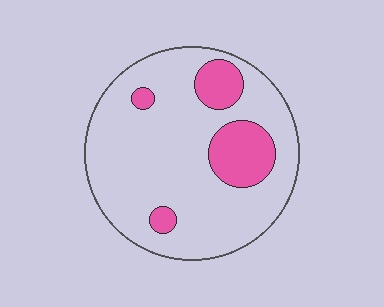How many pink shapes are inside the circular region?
4.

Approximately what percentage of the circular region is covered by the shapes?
Approximately 20%.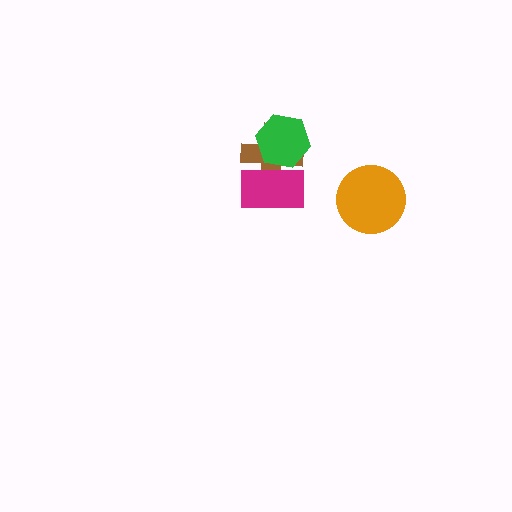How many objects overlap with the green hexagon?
2 objects overlap with the green hexagon.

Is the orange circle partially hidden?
No, no other shape covers it.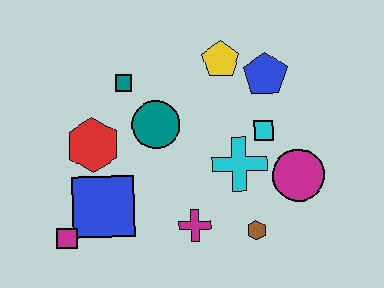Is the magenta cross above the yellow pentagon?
No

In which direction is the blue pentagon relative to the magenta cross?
The blue pentagon is above the magenta cross.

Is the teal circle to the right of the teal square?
Yes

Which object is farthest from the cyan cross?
The magenta square is farthest from the cyan cross.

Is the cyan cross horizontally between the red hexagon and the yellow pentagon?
No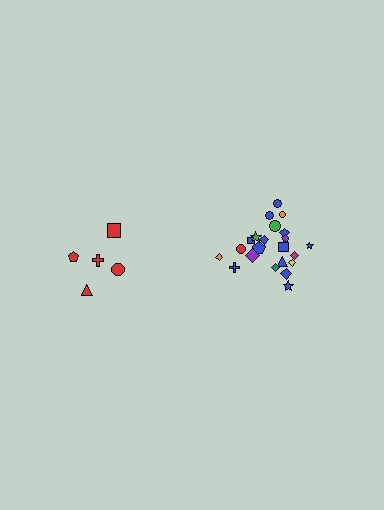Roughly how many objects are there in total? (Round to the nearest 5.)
Roughly 25 objects in total.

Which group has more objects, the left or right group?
The right group.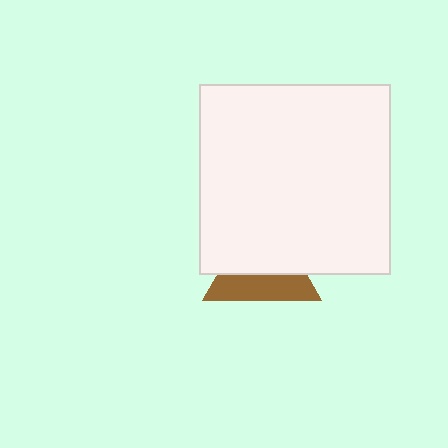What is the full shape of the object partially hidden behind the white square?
The partially hidden object is a brown triangle.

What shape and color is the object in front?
The object in front is a white square.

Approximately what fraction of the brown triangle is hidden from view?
Roughly 57% of the brown triangle is hidden behind the white square.